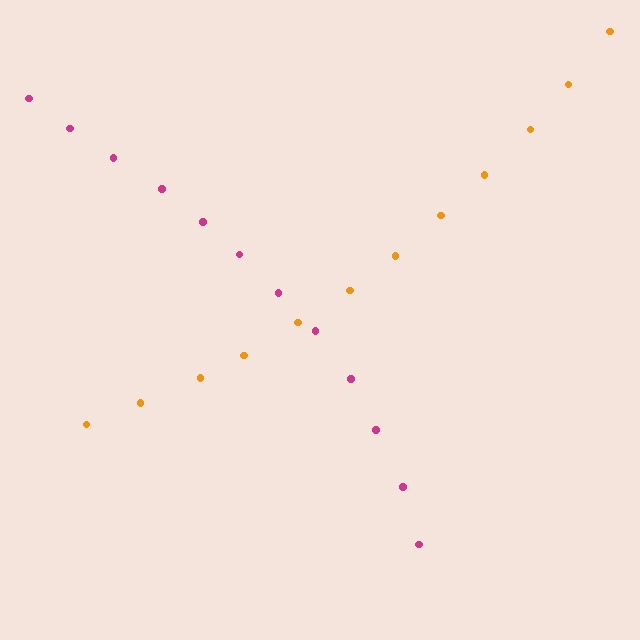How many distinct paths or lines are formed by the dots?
There are 2 distinct paths.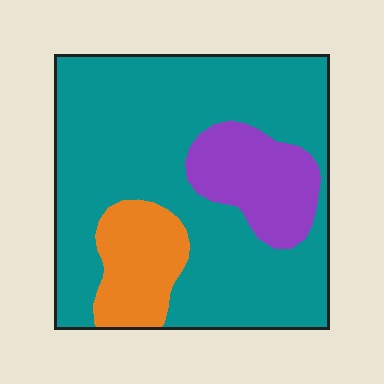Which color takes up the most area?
Teal, at roughly 70%.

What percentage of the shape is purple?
Purple covers around 15% of the shape.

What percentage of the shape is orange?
Orange takes up about one eighth (1/8) of the shape.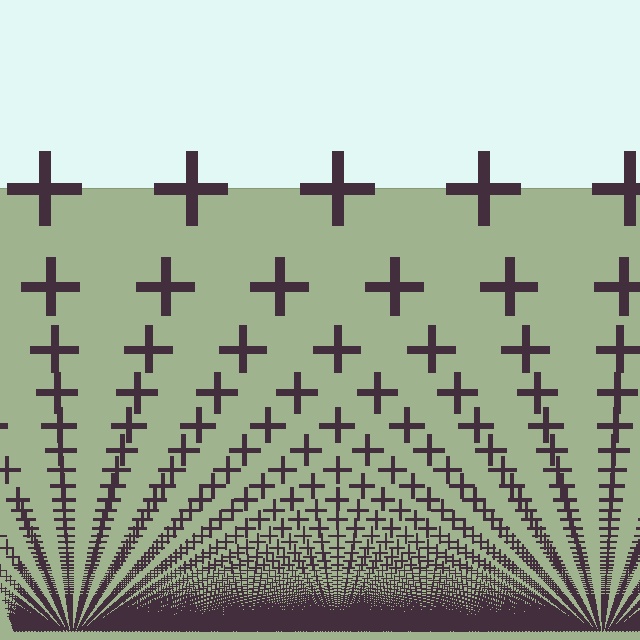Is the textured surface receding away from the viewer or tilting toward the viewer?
The surface appears to tilt toward the viewer. Texture elements get larger and sparser toward the top.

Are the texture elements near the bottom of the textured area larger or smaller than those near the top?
Smaller. The gradient is inverted — elements near the bottom are smaller and denser.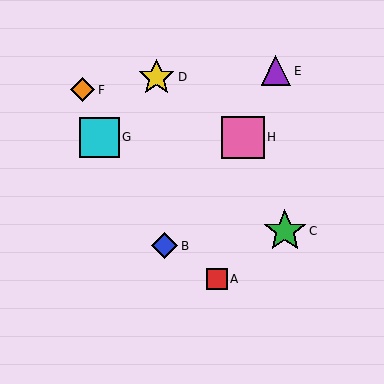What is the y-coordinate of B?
Object B is at y≈246.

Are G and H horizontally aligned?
Yes, both are at y≈137.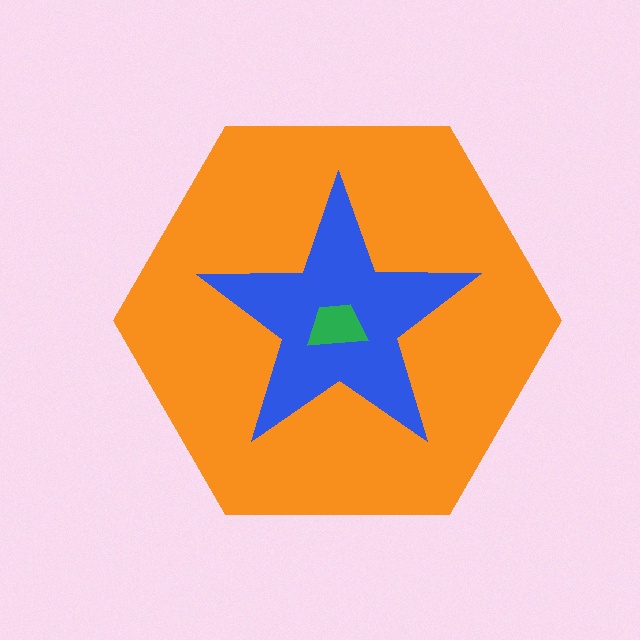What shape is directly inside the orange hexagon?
The blue star.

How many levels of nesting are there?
3.